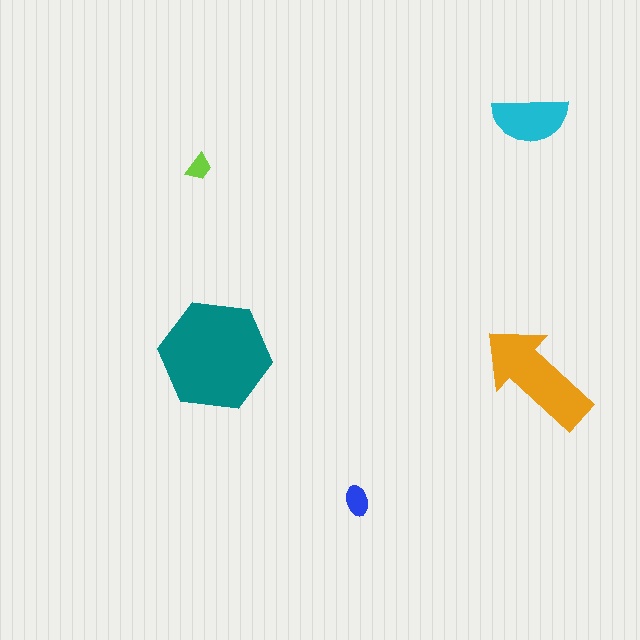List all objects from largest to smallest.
The teal hexagon, the orange arrow, the cyan semicircle, the blue ellipse, the lime trapezoid.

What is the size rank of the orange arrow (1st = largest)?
2nd.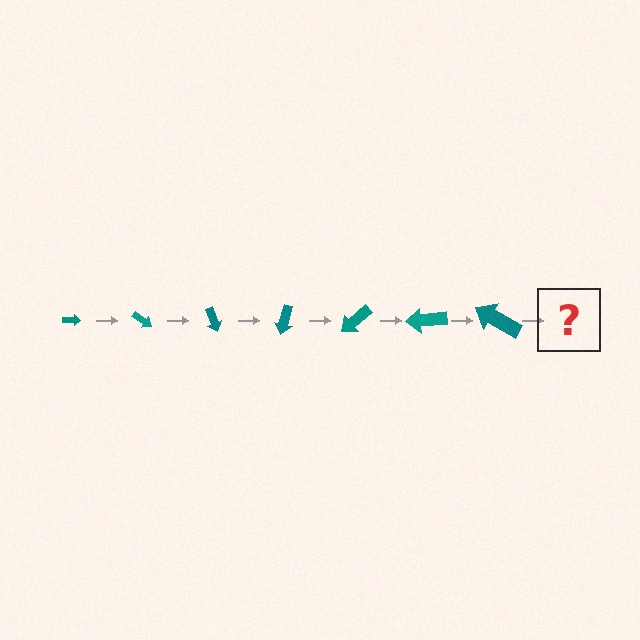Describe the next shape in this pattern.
It should be an arrow, larger than the previous one and rotated 245 degrees from the start.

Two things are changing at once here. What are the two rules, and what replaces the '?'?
The two rules are that the arrow grows larger each step and it rotates 35 degrees each step. The '?' should be an arrow, larger than the previous one and rotated 245 degrees from the start.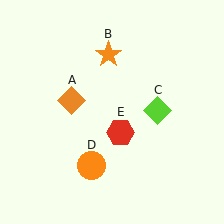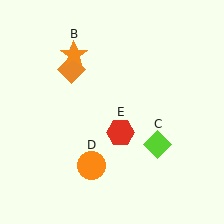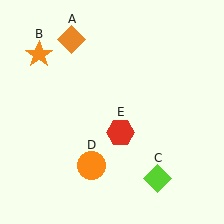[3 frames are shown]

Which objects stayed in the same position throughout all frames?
Orange circle (object D) and red hexagon (object E) remained stationary.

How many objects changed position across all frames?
3 objects changed position: orange diamond (object A), orange star (object B), lime diamond (object C).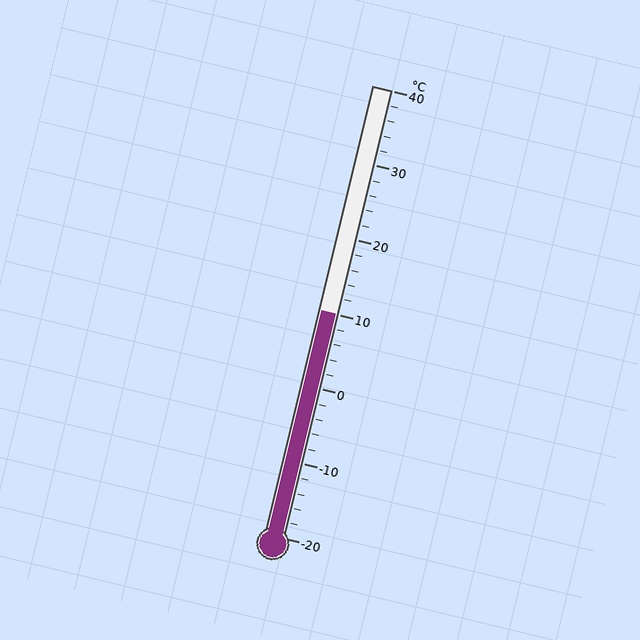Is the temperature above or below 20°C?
The temperature is below 20°C.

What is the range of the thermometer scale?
The thermometer scale ranges from -20°C to 40°C.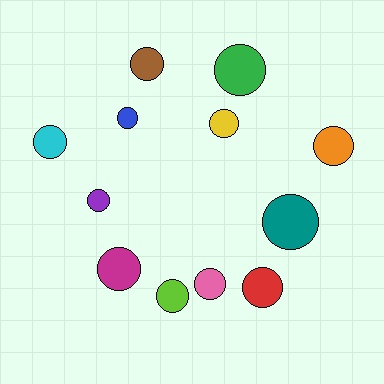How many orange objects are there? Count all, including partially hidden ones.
There is 1 orange object.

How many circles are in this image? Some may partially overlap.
There are 12 circles.